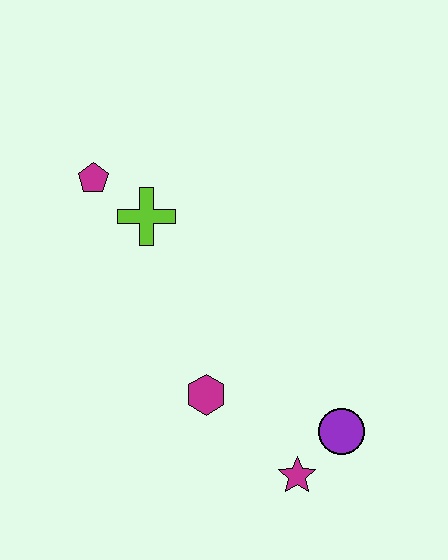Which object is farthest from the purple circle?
The magenta pentagon is farthest from the purple circle.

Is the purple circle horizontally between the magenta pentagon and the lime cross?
No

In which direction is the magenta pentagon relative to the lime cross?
The magenta pentagon is to the left of the lime cross.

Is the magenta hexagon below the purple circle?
No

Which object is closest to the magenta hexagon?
The magenta star is closest to the magenta hexagon.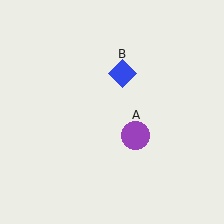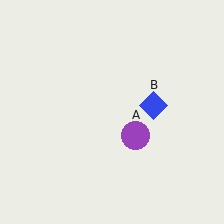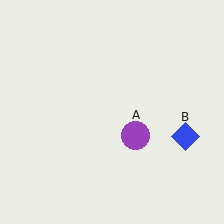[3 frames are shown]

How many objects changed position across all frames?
1 object changed position: blue diamond (object B).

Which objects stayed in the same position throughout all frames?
Purple circle (object A) remained stationary.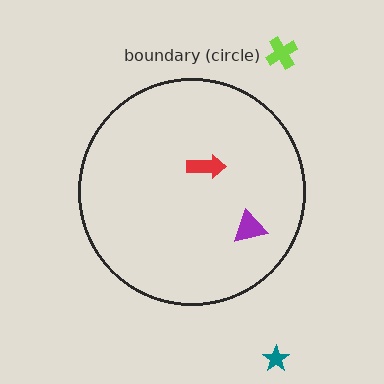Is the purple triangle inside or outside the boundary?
Inside.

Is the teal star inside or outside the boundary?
Outside.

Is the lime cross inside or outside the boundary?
Outside.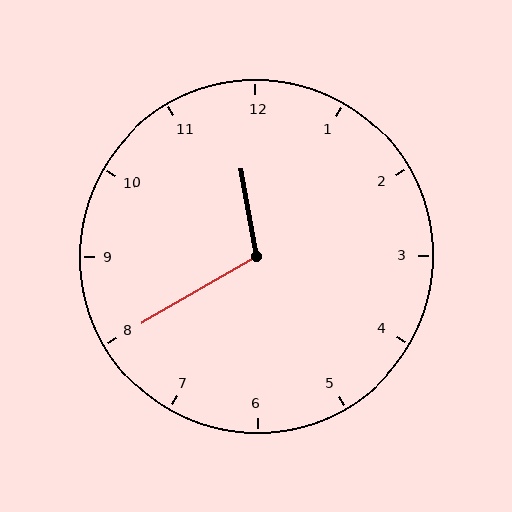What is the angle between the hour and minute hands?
Approximately 110 degrees.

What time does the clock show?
11:40.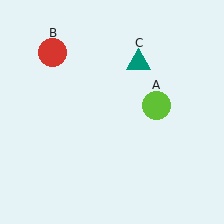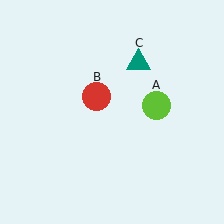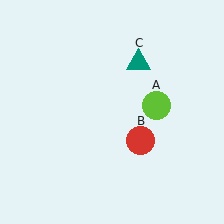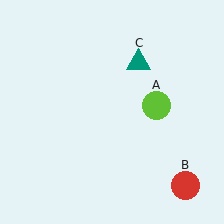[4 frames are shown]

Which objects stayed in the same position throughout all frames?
Lime circle (object A) and teal triangle (object C) remained stationary.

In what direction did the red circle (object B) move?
The red circle (object B) moved down and to the right.